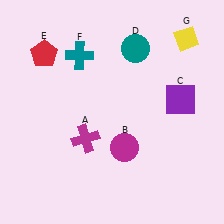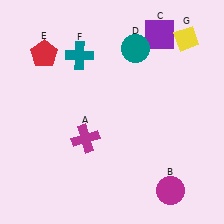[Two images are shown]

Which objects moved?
The objects that moved are: the magenta circle (B), the purple square (C).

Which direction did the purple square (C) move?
The purple square (C) moved up.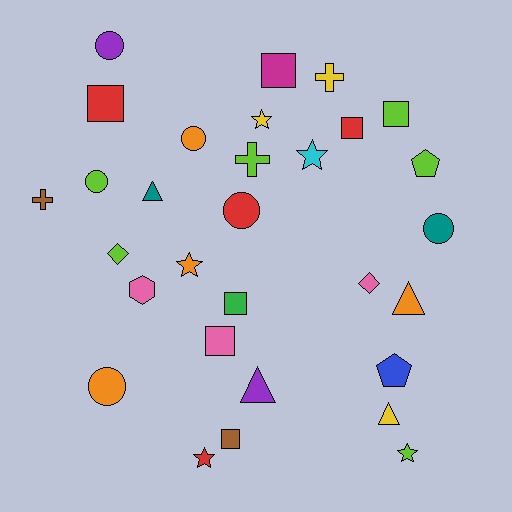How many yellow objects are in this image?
There are 3 yellow objects.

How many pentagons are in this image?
There are 2 pentagons.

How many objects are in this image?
There are 30 objects.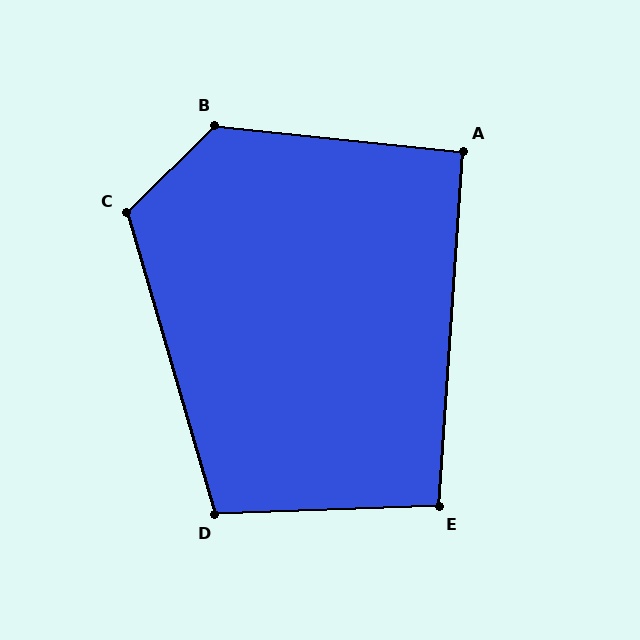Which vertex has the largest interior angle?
B, at approximately 129 degrees.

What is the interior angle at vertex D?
Approximately 104 degrees (obtuse).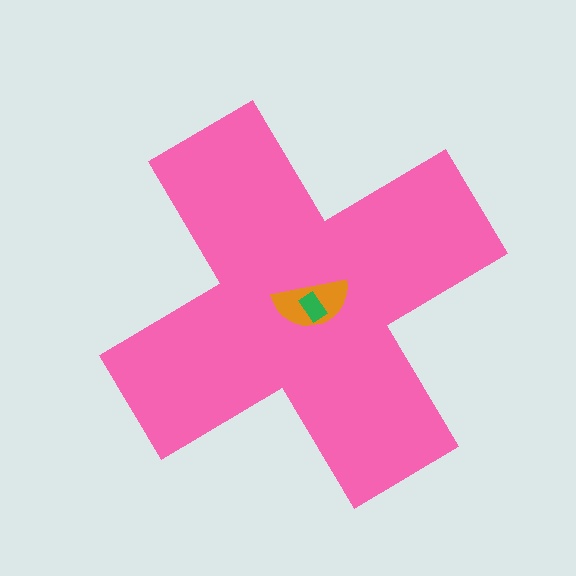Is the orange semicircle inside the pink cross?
Yes.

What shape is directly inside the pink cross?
The orange semicircle.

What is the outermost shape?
The pink cross.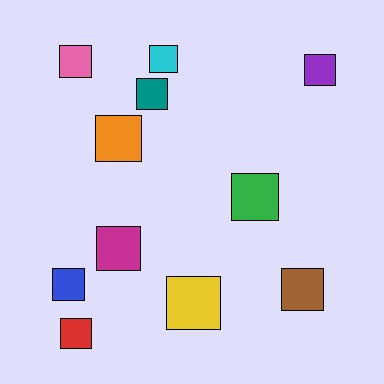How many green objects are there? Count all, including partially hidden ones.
There is 1 green object.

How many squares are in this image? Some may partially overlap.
There are 11 squares.